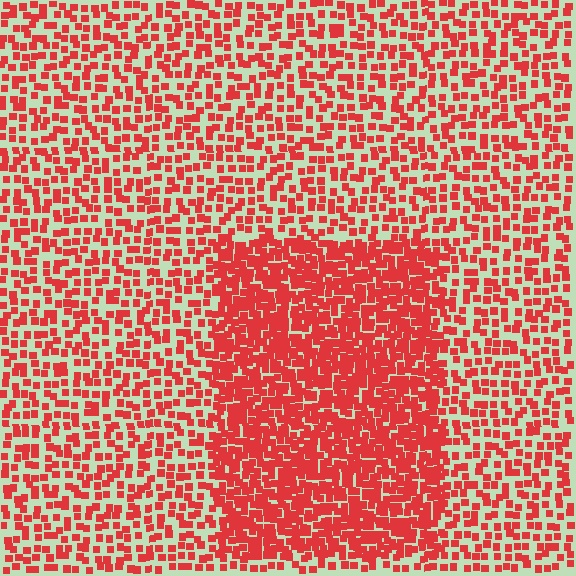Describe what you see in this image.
The image contains small red elements arranged at two different densities. A rectangle-shaped region is visible where the elements are more densely packed than the surrounding area.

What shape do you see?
I see a rectangle.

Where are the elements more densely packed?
The elements are more densely packed inside the rectangle boundary.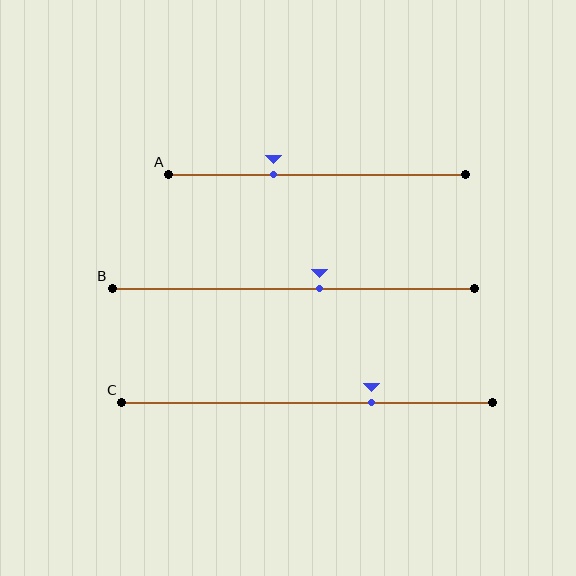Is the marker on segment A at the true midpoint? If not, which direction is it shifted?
No, the marker on segment A is shifted to the left by about 15% of the segment length.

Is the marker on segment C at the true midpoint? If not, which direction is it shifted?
No, the marker on segment C is shifted to the right by about 17% of the segment length.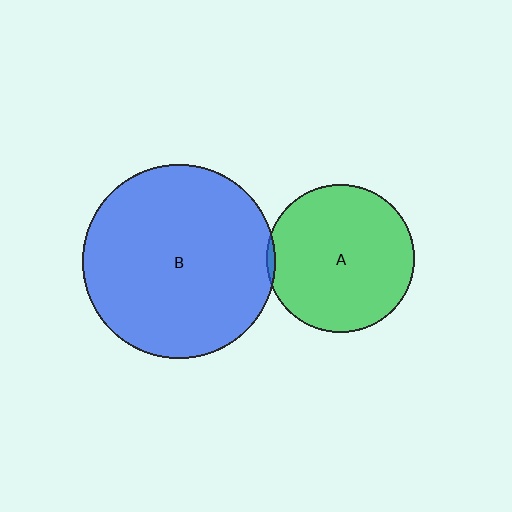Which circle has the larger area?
Circle B (blue).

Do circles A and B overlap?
Yes.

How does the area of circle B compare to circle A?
Approximately 1.7 times.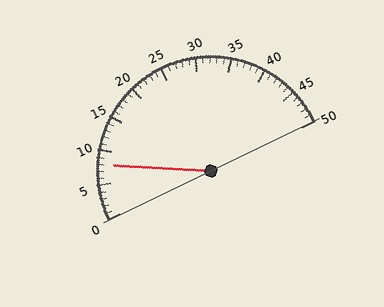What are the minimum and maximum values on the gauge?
The gauge ranges from 0 to 50.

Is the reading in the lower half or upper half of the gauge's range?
The reading is in the lower half of the range (0 to 50).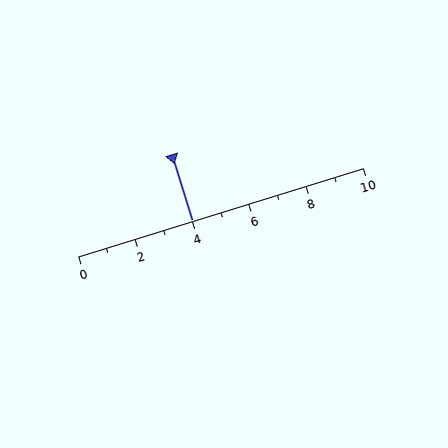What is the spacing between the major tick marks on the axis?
The major ticks are spaced 2 apart.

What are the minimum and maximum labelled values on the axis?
The axis runs from 0 to 10.